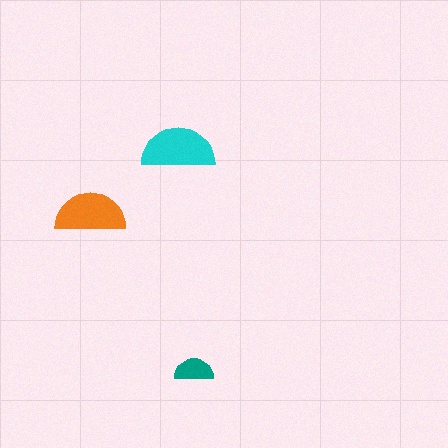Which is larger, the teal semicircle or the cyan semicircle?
The cyan one.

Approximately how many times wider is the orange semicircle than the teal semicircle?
About 2 times wider.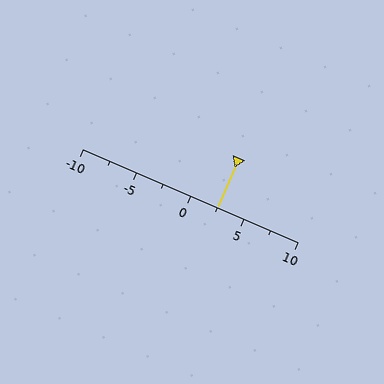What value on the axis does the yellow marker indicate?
The marker indicates approximately 2.5.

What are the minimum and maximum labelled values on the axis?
The axis runs from -10 to 10.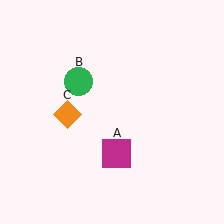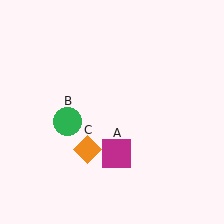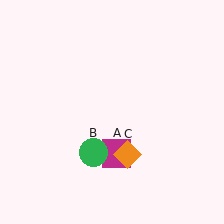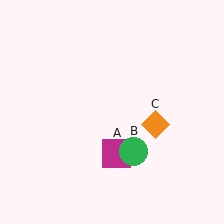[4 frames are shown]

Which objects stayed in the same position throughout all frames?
Magenta square (object A) remained stationary.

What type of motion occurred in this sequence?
The green circle (object B), orange diamond (object C) rotated counterclockwise around the center of the scene.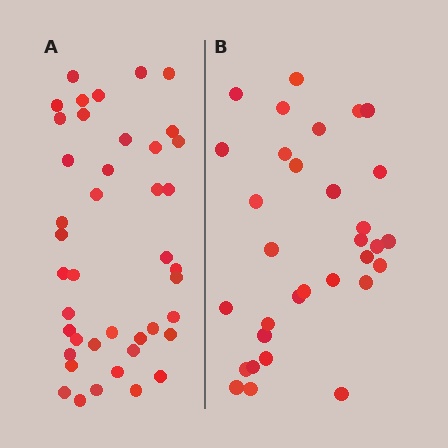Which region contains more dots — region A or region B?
Region A (the left region) has more dots.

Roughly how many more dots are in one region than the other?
Region A has roughly 10 or so more dots than region B.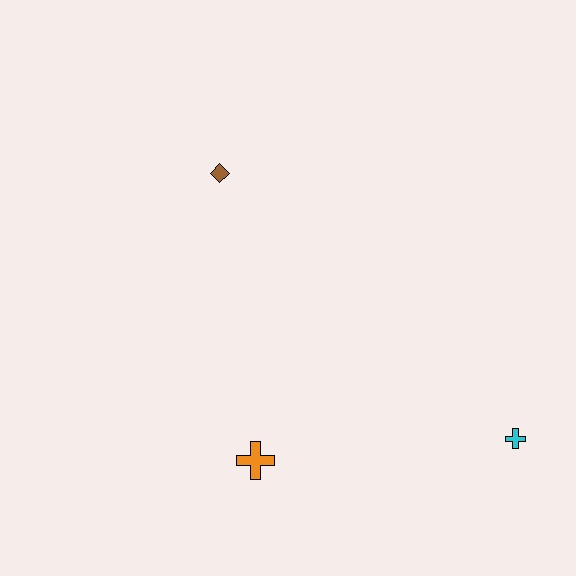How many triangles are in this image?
There are no triangles.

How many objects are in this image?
There are 3 objects.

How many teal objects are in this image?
There are no teal objects.